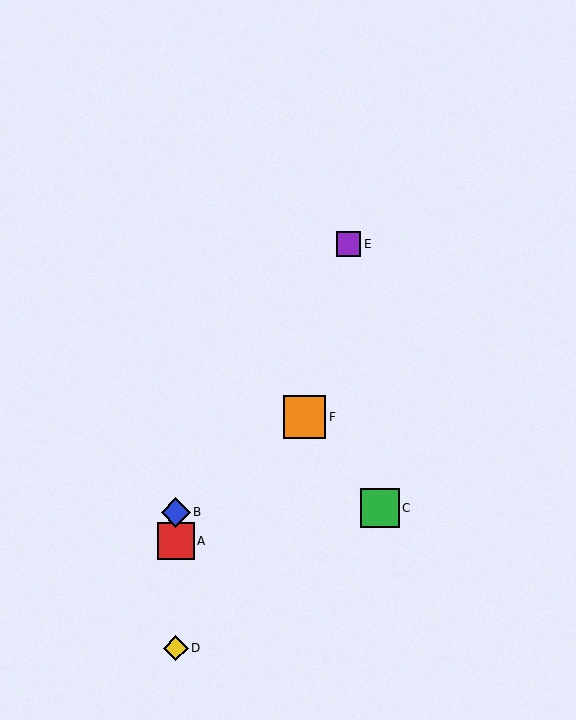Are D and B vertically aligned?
Yes, both are at x≈176.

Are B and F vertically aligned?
No, B is at x≈176 and F is at x≈304.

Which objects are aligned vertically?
Objects A, B, D are aligned vertically.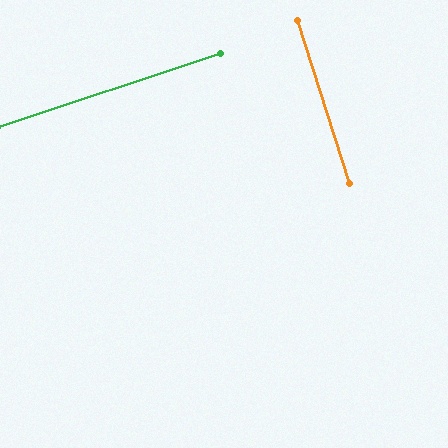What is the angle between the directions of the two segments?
Approximately 89 degrees.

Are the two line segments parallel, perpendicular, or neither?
Perpendicular — they meet at approximately 89°.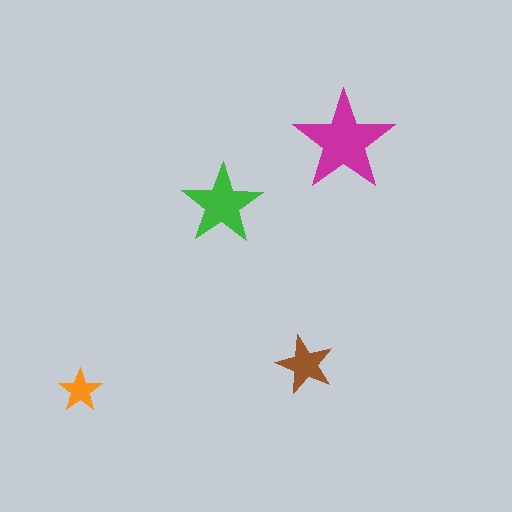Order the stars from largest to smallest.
the magenta one, the green one, the brown one, the orange one.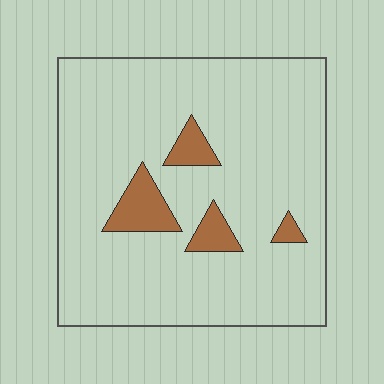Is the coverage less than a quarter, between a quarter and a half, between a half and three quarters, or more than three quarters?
Less than a quarter.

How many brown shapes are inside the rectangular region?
4.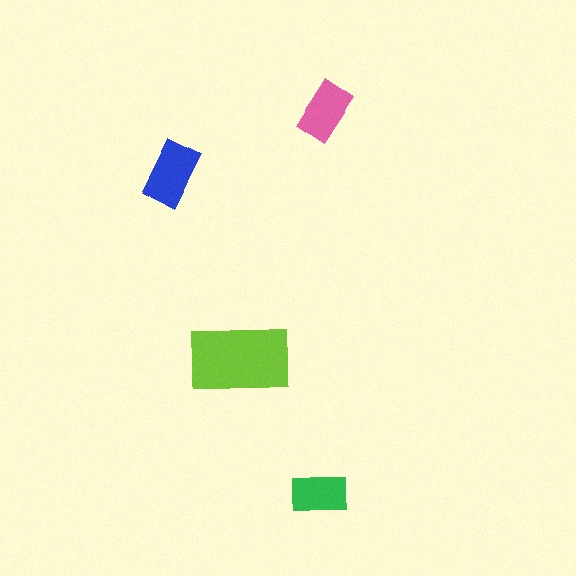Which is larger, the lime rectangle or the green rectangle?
The lime one.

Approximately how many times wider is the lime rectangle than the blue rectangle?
About 1.5 times wider.